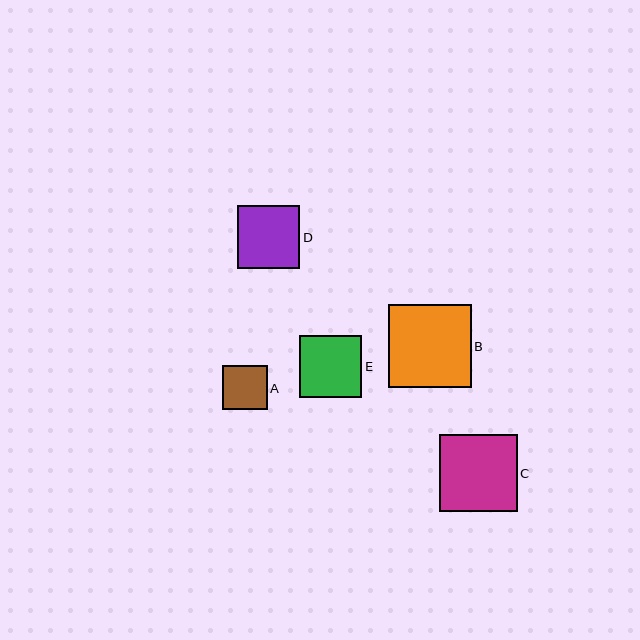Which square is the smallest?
Square A is the smallest with a size of approximately 44 pixels.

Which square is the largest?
Square B is the largest with a size of approximately 83 pixels.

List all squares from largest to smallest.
From largest to smallest: B, C, D, E, A.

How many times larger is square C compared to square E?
Square C is approximately 1.2 times the size of square E.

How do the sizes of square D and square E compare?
Square D and square E are approximately the same size.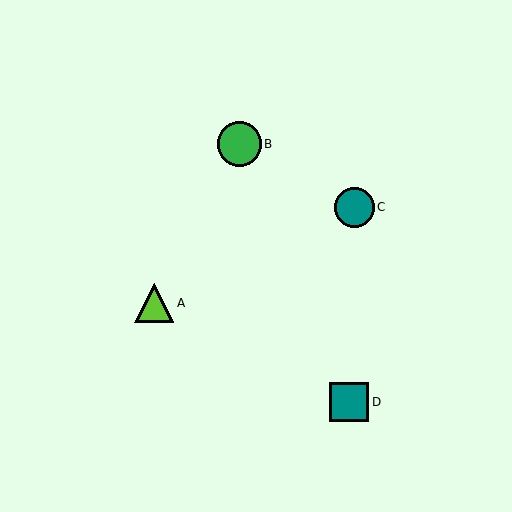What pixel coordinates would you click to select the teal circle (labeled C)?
Click at (354, 207) to select the teal circle C.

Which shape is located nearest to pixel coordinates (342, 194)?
The teal circle (labeled C) at (354, 207) is nearest to that location.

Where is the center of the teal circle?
The center of the teal circle is at (354, 207).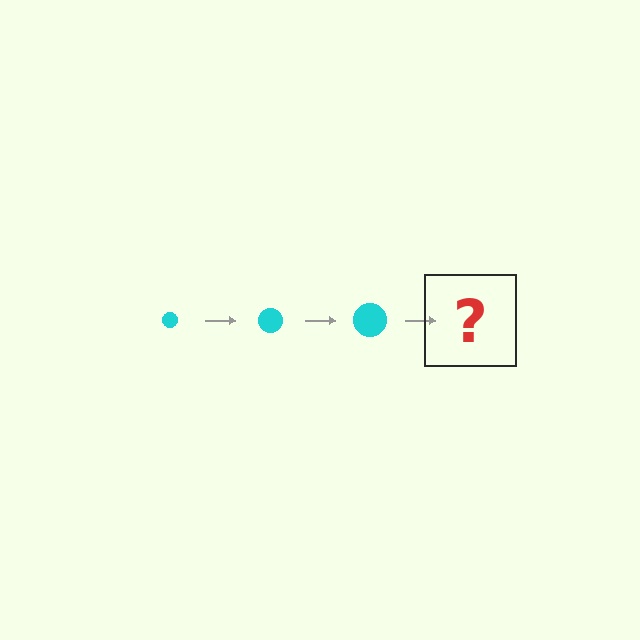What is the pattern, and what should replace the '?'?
The pattern is that the circle gets progressively larger each step. The '?' should be a cyan circle, larger than the previous one.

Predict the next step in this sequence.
The next step is a cyan circle, larger than the previous one.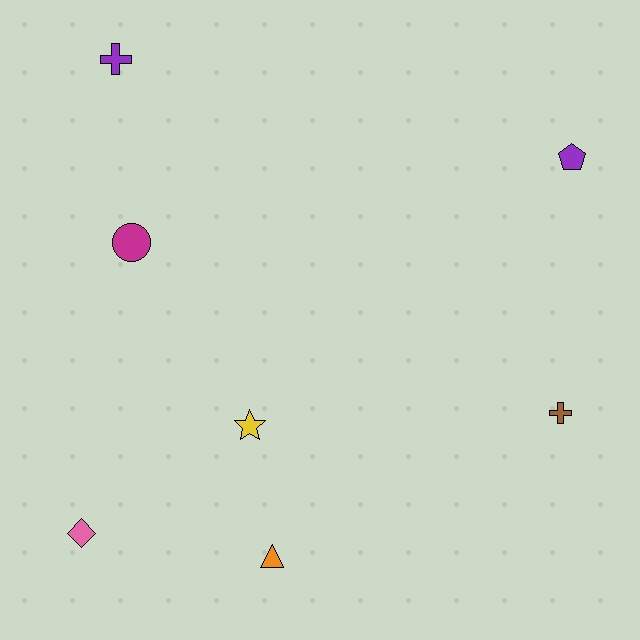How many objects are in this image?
There are 7 objects.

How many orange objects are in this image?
There is 1 orange object.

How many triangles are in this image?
There is 1 triangle.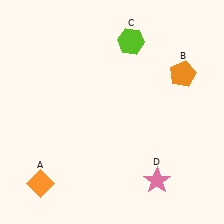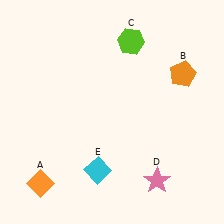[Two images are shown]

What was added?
A cyan diamond (E) was added in Image 2.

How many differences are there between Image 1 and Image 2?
There is 1 difference between the two images.